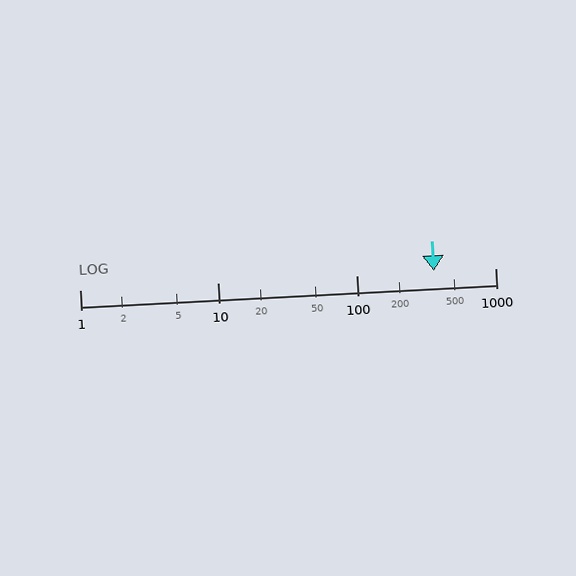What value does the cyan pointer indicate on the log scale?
The pointer indicates approximately 360.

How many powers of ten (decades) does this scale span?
The scale spans 3 decades, from 1 to 1000.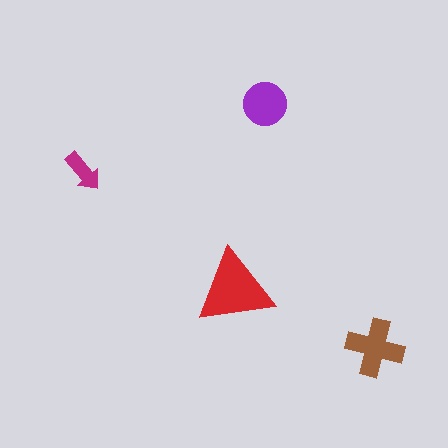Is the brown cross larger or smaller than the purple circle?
Larger.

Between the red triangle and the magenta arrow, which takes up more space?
The red triangle.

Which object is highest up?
The purple circle is topmost.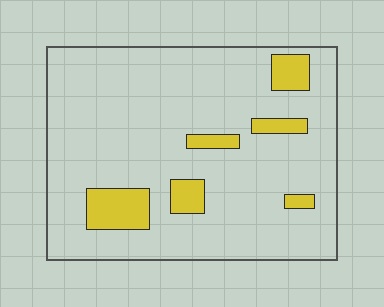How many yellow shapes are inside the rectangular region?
6.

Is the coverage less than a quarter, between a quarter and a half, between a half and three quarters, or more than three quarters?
Less than a quarter.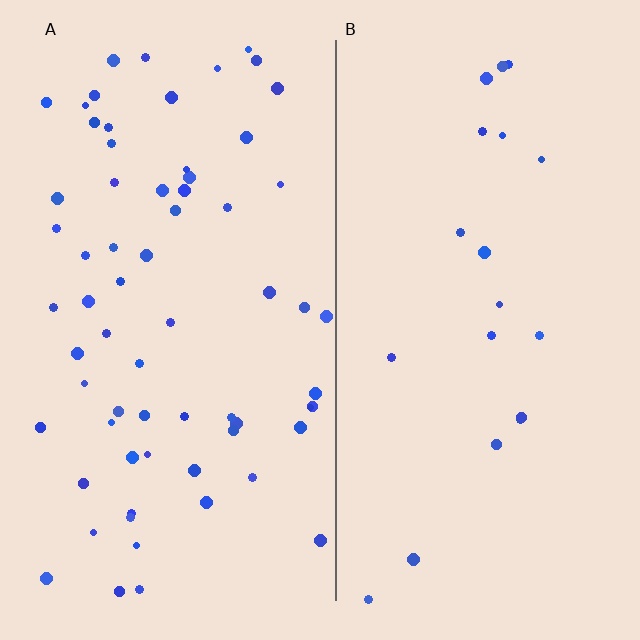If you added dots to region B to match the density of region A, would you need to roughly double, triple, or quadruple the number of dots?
Approximately triple.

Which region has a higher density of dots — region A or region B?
A (the left).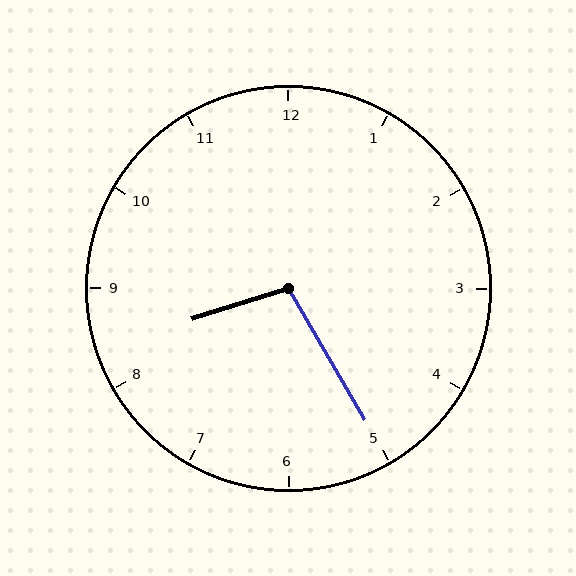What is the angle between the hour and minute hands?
Approximately 102 degrees.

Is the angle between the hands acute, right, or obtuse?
It is obtuse.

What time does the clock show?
8:25.